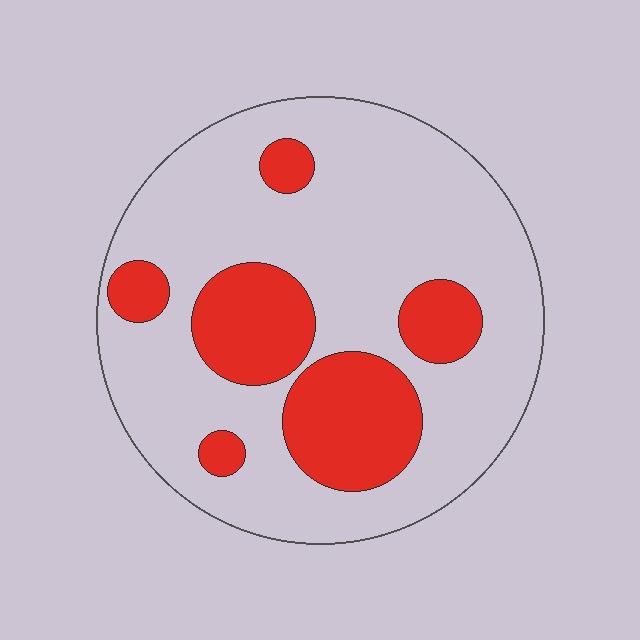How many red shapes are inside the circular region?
6.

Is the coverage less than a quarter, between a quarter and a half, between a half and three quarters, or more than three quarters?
Between a quarter and a half.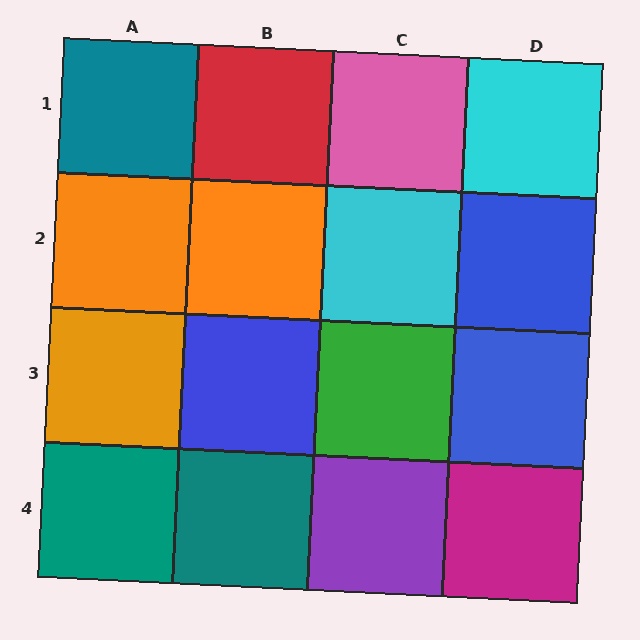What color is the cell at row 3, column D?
Blue.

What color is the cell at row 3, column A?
Orange.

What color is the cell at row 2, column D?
Blue.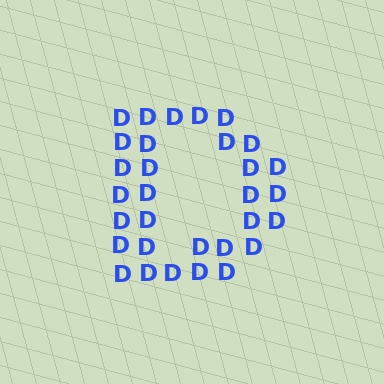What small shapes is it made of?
It is made of small letter D's.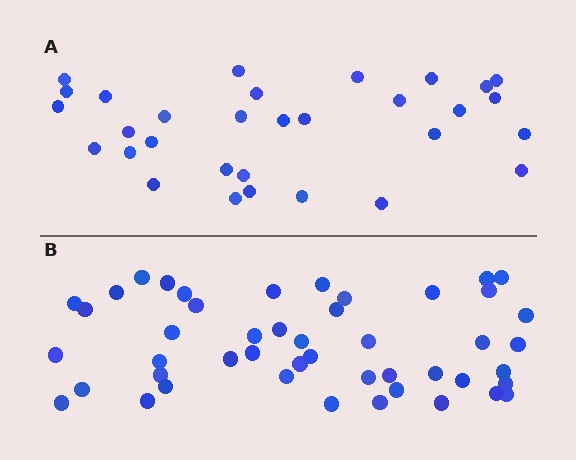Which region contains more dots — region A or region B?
Region B (the bottom region) has more dots.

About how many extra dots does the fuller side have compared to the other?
Region B has approximately 15 more dots than region A.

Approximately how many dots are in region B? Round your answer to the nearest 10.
About 50 dots. (The exact count is 47, which rounds to 50.)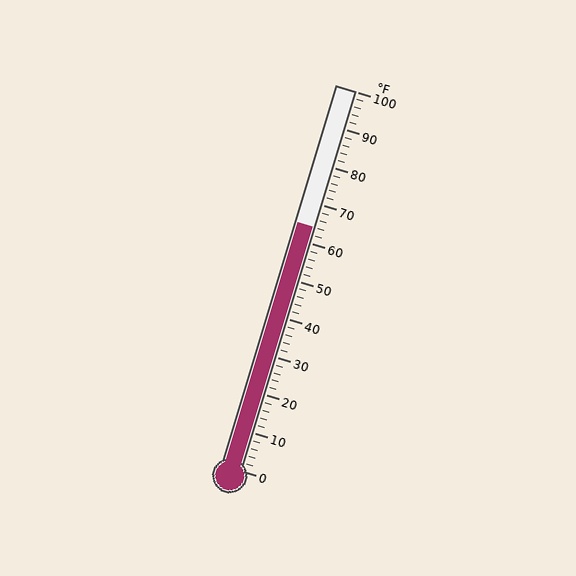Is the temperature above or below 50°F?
The temperature is above 50°F.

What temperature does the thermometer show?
The thermometer shows approximately 64°F.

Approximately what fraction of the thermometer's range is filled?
The thermometer is filled to approximately 65% of its range.